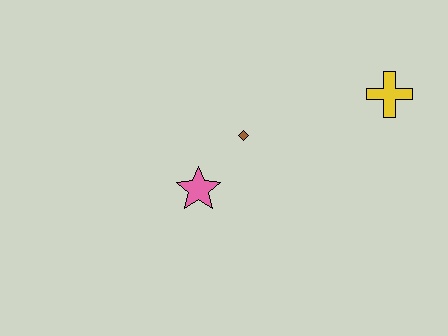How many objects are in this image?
There are 3 objects.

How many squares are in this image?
There are no squares.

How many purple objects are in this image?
There are no purple objects.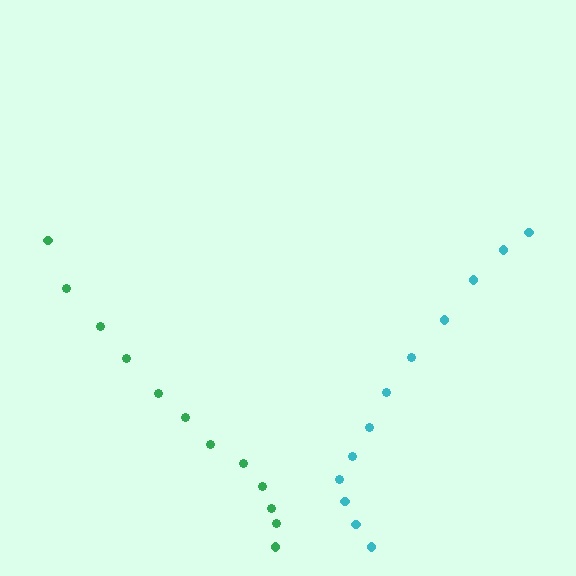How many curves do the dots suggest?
There are 2 distinct paths.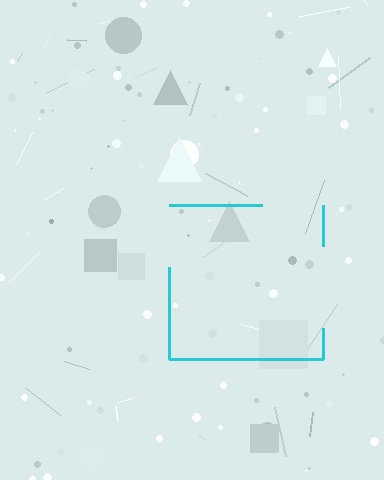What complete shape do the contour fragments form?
The contour fragments form a square.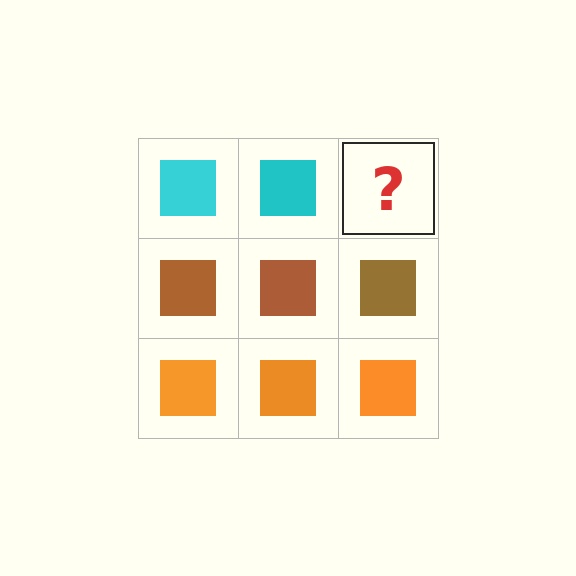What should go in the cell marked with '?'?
The missing cell should contain a cyan square.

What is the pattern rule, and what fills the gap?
The rule is that each row has a consistent color. The gap should be filled with a cyan square.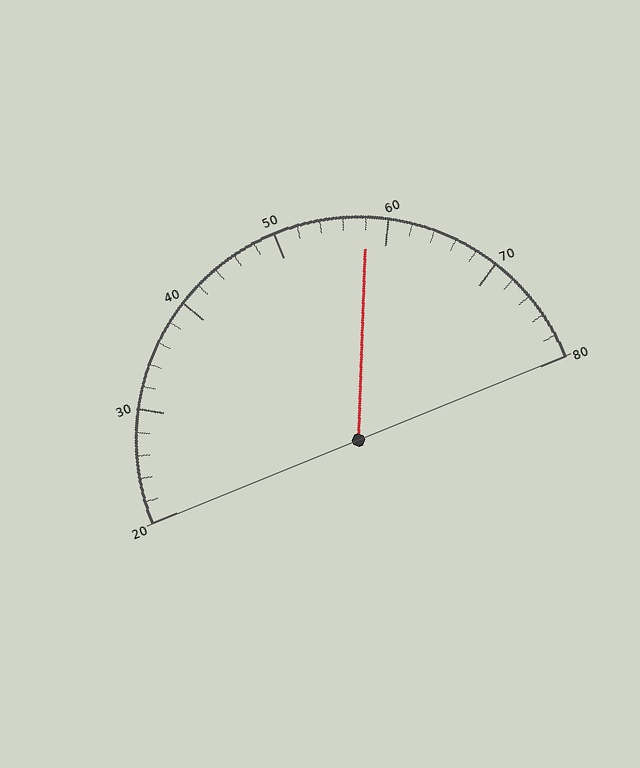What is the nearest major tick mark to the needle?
The nearest major tick mark is 60.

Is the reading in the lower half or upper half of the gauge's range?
The reading is in the upper half of the range (20 to 80).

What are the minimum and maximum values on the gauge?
The gauge ranges from 20 to 80.